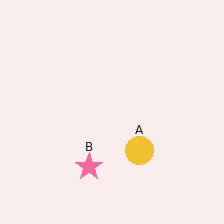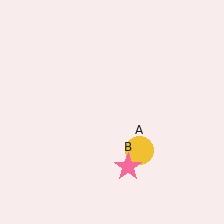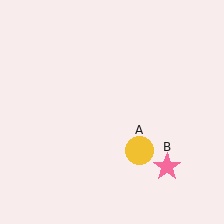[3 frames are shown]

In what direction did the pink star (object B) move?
The pink star (object B) moved right.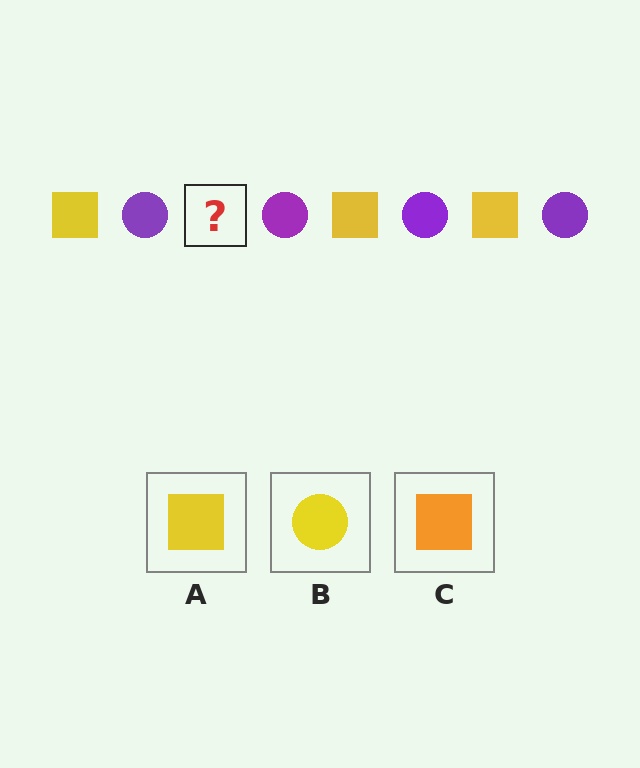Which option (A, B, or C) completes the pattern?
A.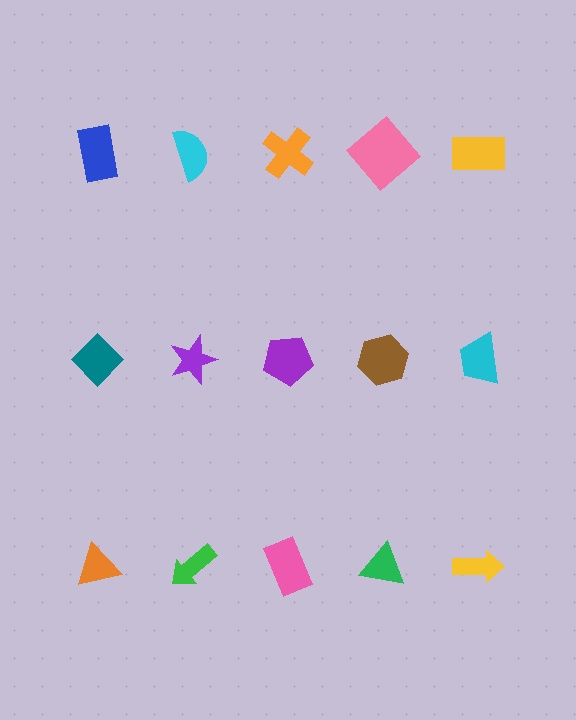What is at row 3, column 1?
An orange triangle.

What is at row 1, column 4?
A pink diamond.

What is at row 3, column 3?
A pink rectangle.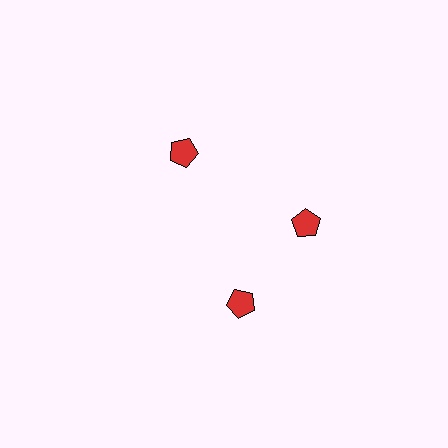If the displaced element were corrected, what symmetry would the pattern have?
It would have 3-fold rotational symmetry — the pattern would map onto itself every 120 degrees.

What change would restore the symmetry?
The symmetry would be restored by rotating it back into even spacing with its neighbors so that all 3 pentagons sit at equal angles and equal distance from the center.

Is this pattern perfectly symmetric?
No. The 3 red pentagons are arranged in a ring, but one element near the 7 o'clock position is rotated out of alignment along the ring, breaking the 3-fold rotational symmetry.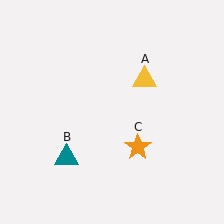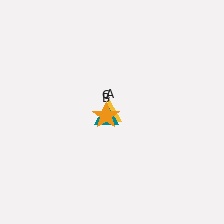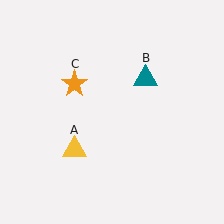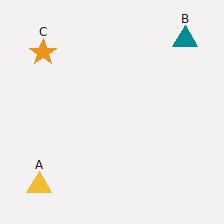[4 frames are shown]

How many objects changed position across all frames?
3 objects changed position: yellow triangle (object A), teal triangle (object B), orange star (object C).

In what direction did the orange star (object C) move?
The orange star (object C) moved up and to the left.